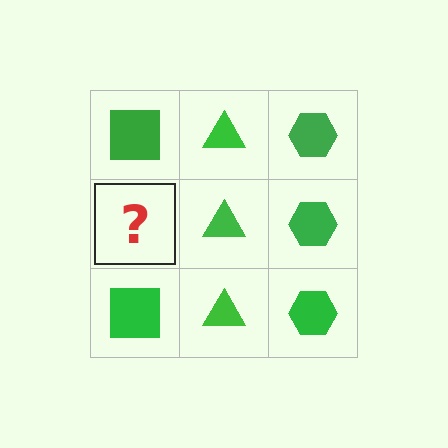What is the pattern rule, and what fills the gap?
The rule is that each column has a consistent shape. The gap should be filled with a green square.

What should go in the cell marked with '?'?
The missing cell should contain a green square.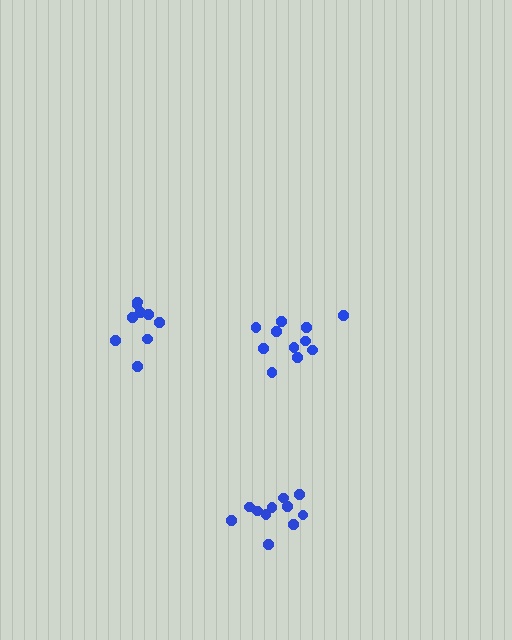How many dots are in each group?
Group 1: 11 dots, Group 2: 9 dots, Group 3: 11 dots (31 total).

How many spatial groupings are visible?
There are 3 spatial groupings.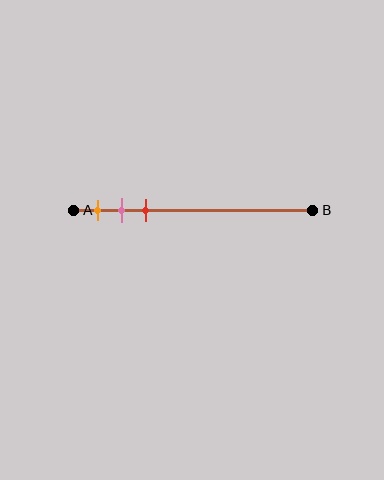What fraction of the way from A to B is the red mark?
The red mark is approximately 30% (0.3) of the way from A to B.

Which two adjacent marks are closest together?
The pink and red marks are the closest adjacent pair.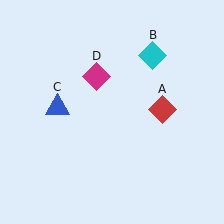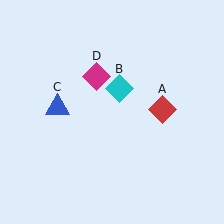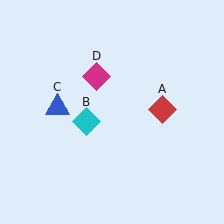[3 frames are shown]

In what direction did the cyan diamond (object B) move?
The cyan diamond (object B) moved down and to the left.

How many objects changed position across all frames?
1 object changed position: cyan diamond (object B).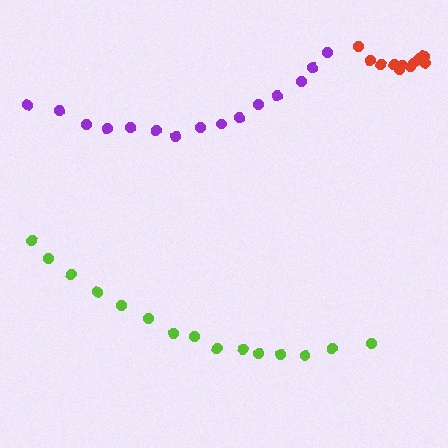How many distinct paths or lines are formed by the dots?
There are 3 distinct paths.